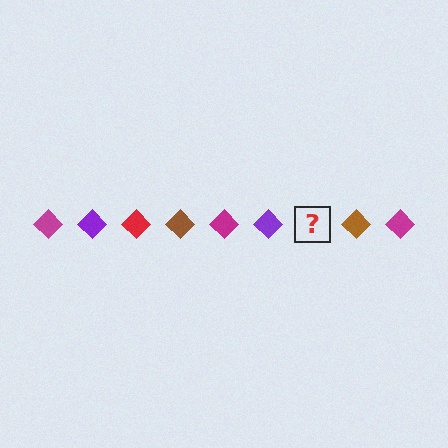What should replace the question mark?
The question mark should be replaced with a red diamond.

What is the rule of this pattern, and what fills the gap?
The rule is that the pattern cycles through magenta, purple, red, brown diamonds. The gap should be filled with a red diamond.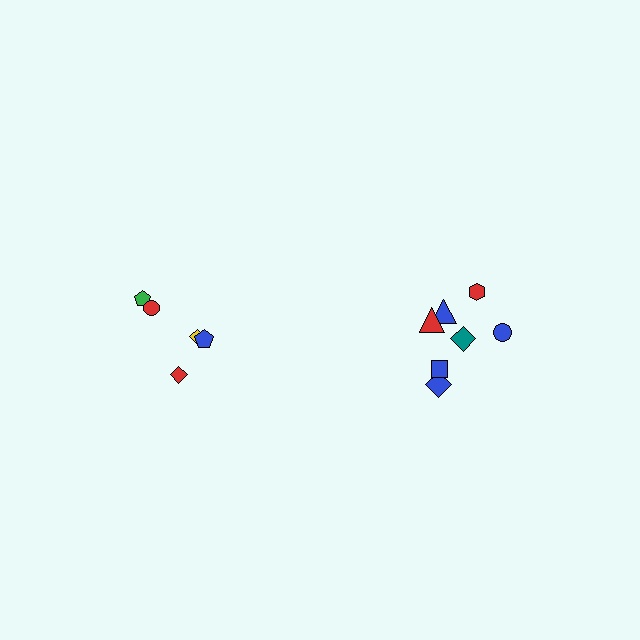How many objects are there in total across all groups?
There are 12 objects.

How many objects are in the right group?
There are 7 objects.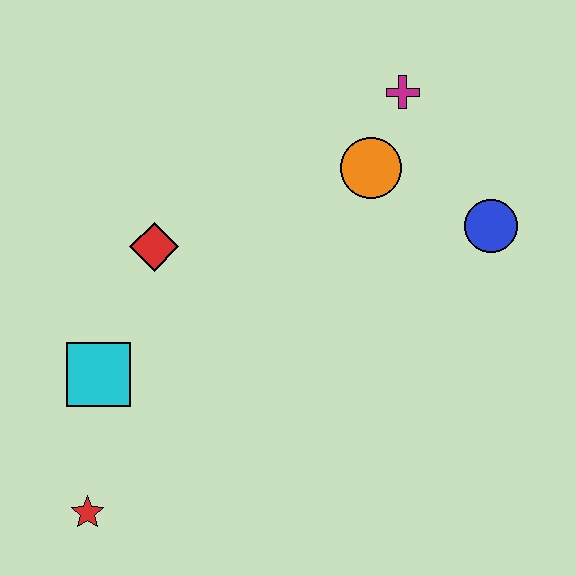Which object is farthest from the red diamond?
The blue circle is farthest from the red diamond.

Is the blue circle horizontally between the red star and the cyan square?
No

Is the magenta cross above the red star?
Yes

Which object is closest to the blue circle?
The orange circle is closest to the blue circle.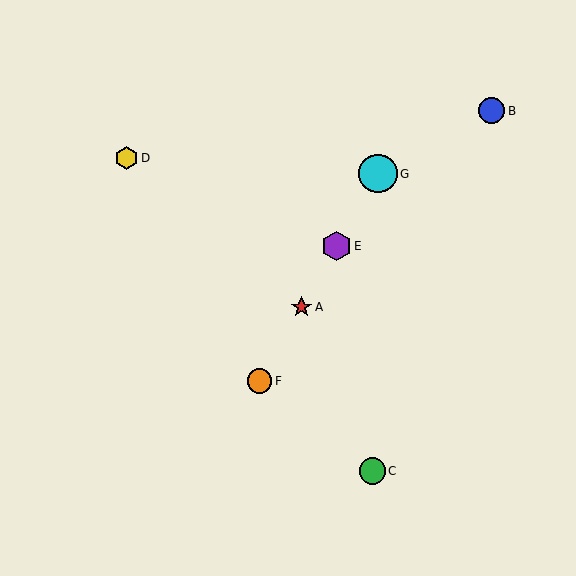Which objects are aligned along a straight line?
Objects A, E, F, G are aligned along a straight line.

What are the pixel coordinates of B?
Object B is at (491, 111).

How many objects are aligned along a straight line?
4 objects (A, E, F, G) are aligned along a straight line.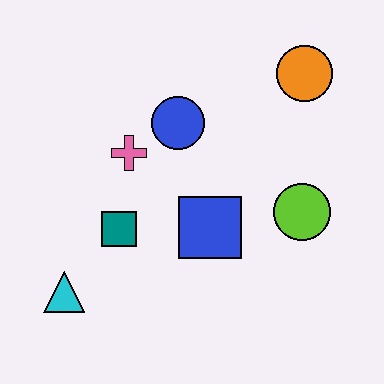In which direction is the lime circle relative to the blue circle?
The lime circle is to the right of the blue circle.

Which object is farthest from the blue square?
The orange circle is farthest from the blue square.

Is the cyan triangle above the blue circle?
No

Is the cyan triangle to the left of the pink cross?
Yes